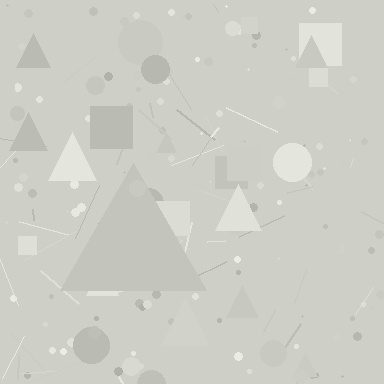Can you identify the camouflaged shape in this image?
The camouflaged shape is a triangle.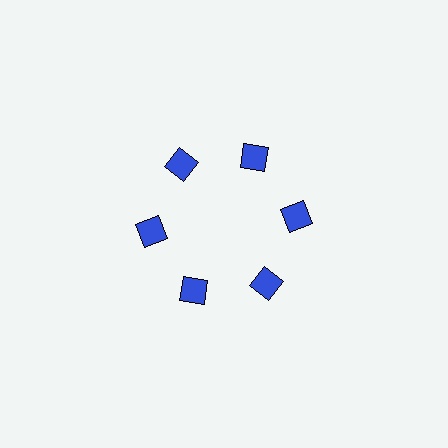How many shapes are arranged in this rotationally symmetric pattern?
There are 6 shapes, arranged in 6 groups of 1.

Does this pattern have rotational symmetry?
Yes, this pattern has 6-fold rotational symmetry. It looks the same after rotating 60 degrees around the center.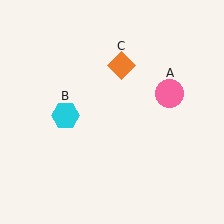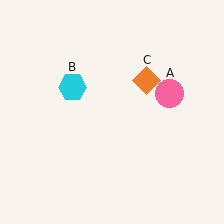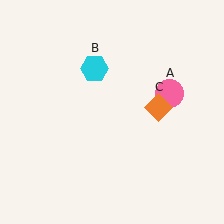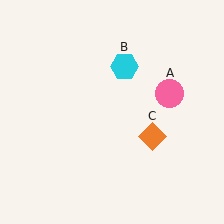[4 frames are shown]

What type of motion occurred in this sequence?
The cyan hexagon (object B), orange diamond (object C) rotated clockwise around the center of the scene.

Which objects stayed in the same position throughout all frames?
Pink circle (object A) remained stationary.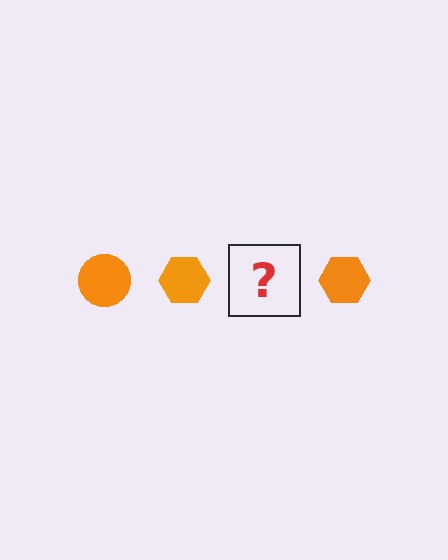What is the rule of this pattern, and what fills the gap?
The rule is that the pattern cycles through circle, hexagon shapes in orange. The gap should be filled with an orange circle.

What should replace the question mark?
The question mark should be replaced with an orange circle.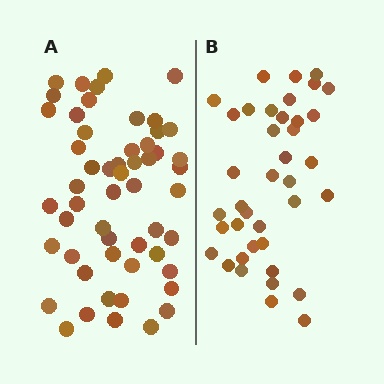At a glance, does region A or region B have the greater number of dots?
Region A (the left region) has more dots.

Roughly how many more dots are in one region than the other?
Region A has approximately 15 more dots than region B.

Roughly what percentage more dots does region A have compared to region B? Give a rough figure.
About 40% more.